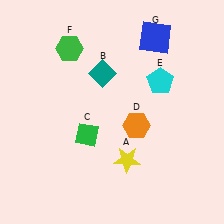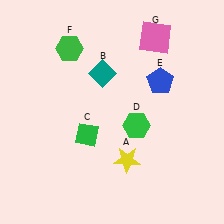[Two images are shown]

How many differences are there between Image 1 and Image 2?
There are 3 differences between the two images.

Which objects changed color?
D changed from orange to green. E changed from cyan to blue. G changed from blue to pink.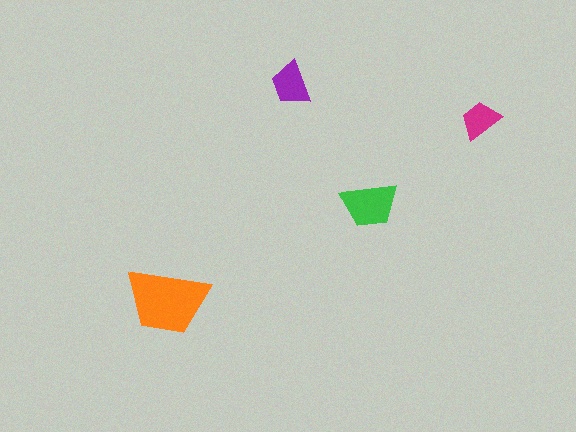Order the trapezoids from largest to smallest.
the orange one, the green one, the purple one, the magenta one.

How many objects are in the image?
There are 4 objects in the image.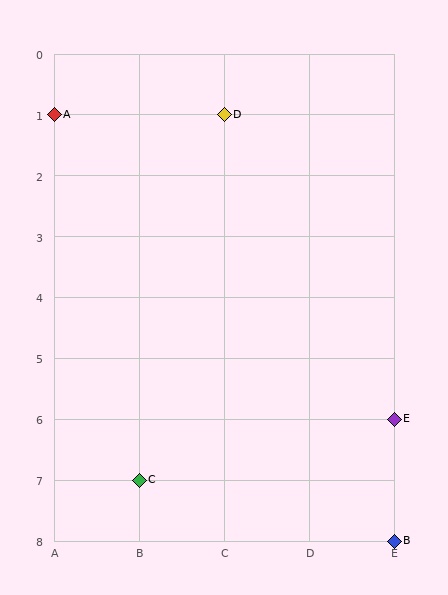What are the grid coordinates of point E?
Point E is at grid coordinates (E, 6).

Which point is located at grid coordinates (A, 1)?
Point A is at (A, 1).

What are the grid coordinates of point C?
Point C is at grid coordinates (B, 7).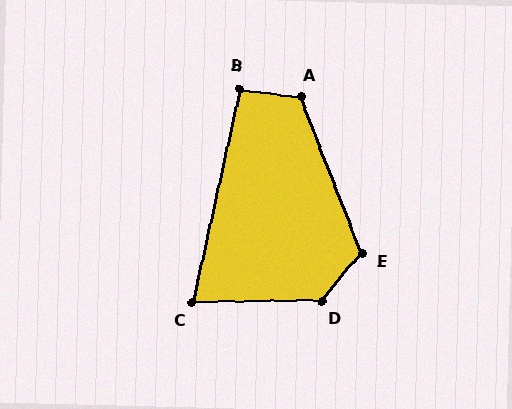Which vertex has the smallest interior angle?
C, at approximately 77 degrees.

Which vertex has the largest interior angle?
D, at approximately 131 degrees.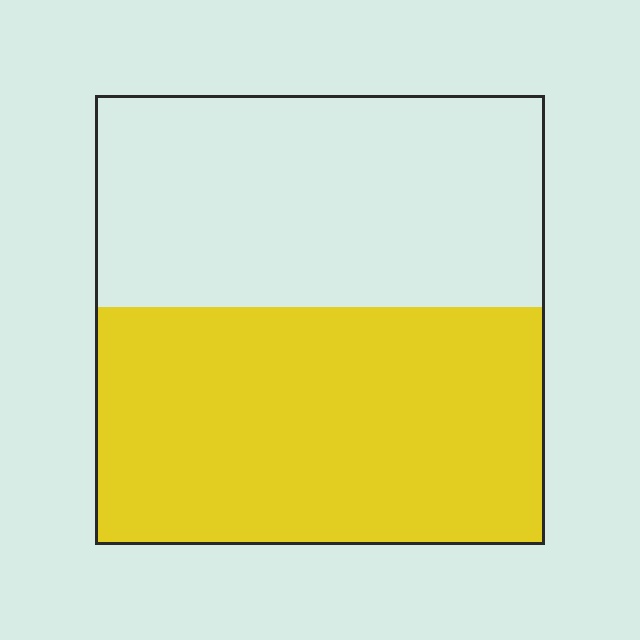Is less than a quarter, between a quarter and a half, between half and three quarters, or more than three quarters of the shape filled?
Between half and three quarters.